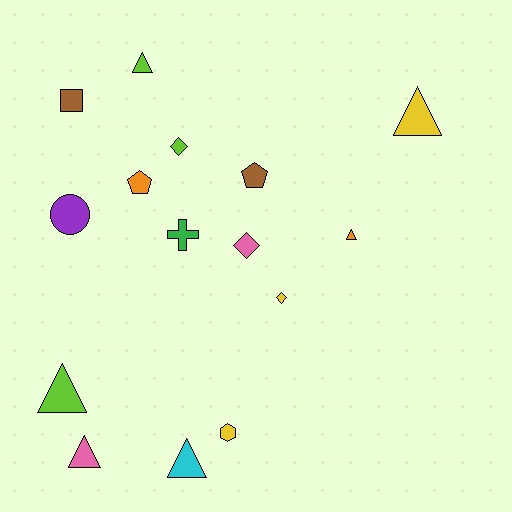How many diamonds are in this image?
There are 3 diamonds.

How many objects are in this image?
There are 15 objects.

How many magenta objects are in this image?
There are no magenta objects.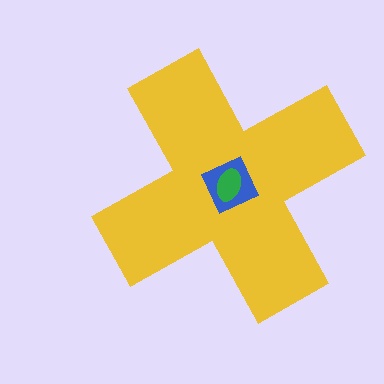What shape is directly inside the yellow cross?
The blue square.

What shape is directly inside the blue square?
The green ellipse.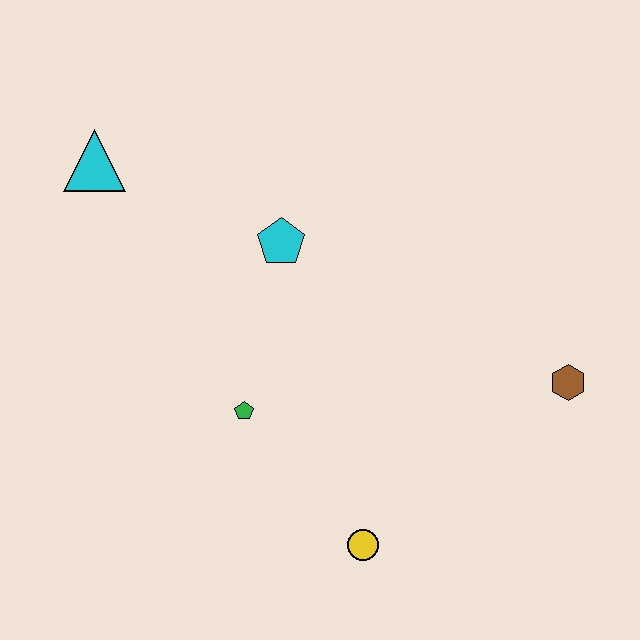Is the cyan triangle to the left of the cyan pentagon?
Yes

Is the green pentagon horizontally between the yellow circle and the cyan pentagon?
No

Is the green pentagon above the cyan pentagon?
No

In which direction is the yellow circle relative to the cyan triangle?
The yellow circle is below the cyan triangle.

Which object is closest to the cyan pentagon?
The green pentagon is closest to the cyan pentagon.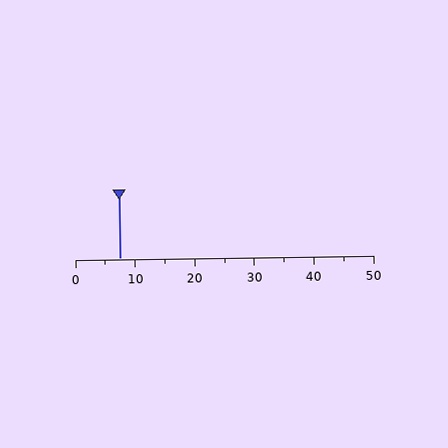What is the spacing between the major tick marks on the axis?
The major ticks are spaced 10 apart.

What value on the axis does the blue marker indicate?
The marker indicates approximately 7.5.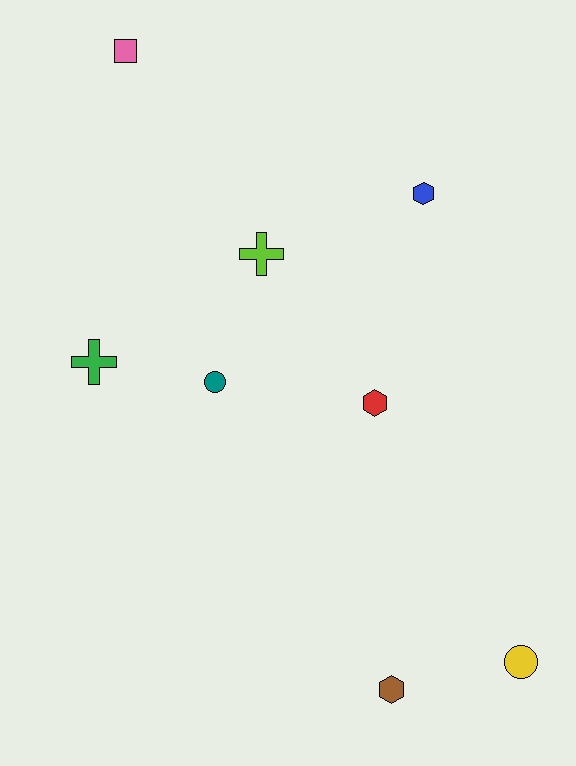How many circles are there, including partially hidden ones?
There are 2 circles.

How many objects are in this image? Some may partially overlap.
There are 8 objects.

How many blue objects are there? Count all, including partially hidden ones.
There is 1 blue object.